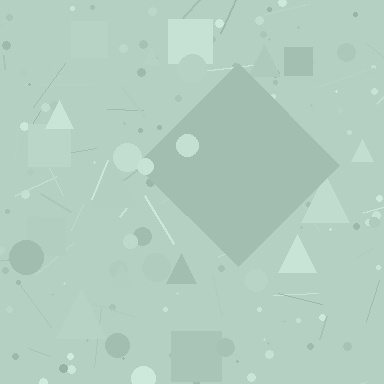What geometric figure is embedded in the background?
A diamond is embedded in the background.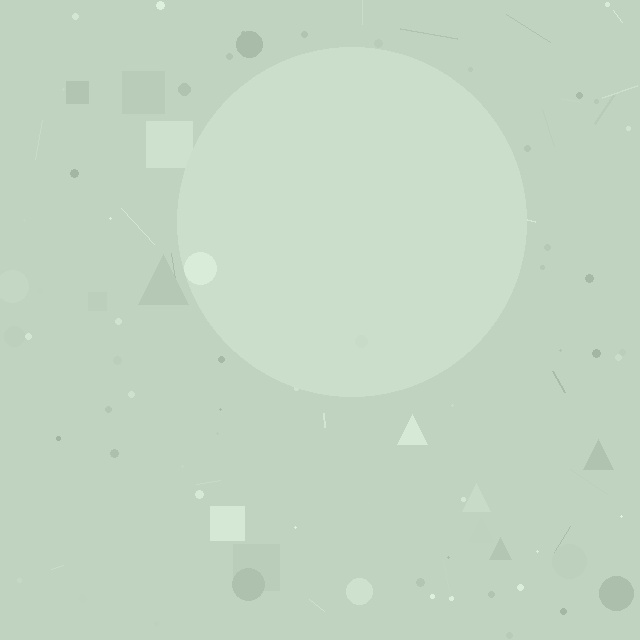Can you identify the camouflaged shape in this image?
The camouflaged shape is a circle.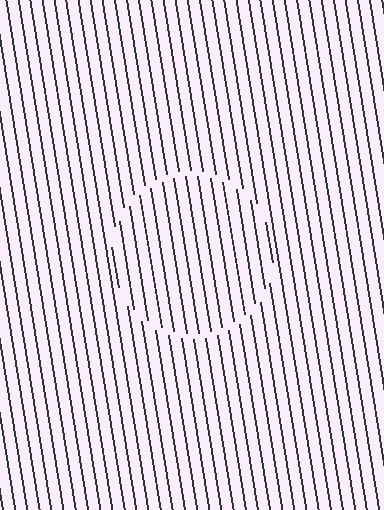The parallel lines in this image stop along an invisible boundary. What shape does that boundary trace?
An illusory circle. The interior of the shape contains the same grating, shifted by half a period — the contour is defined by the phase discontinuity where line-ends from the inner and outer gratings abut.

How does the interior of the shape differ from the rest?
The interior of the shape contains the same grating, shifted by half a period — the contour is defined by the phase discontinuity where line-ends from the inner and outer gratings abut.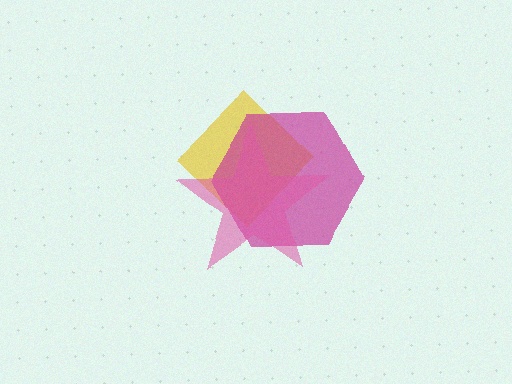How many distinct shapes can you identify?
There are 3 distinct shapes: a yellow diamond, a magenta hexagon, a pink star.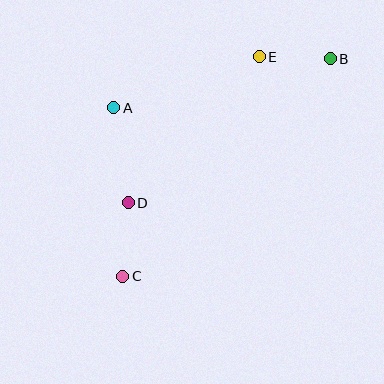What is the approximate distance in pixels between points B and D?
The distance between B and D is approximately 248 pixels.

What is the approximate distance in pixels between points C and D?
The distance between C and D is approximately 74 pixels.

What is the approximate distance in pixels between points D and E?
The distance between D and E is approximately 196 pixels.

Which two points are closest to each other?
Points B and E are closest to each other.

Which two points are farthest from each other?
Points B and C are farthest from each other.